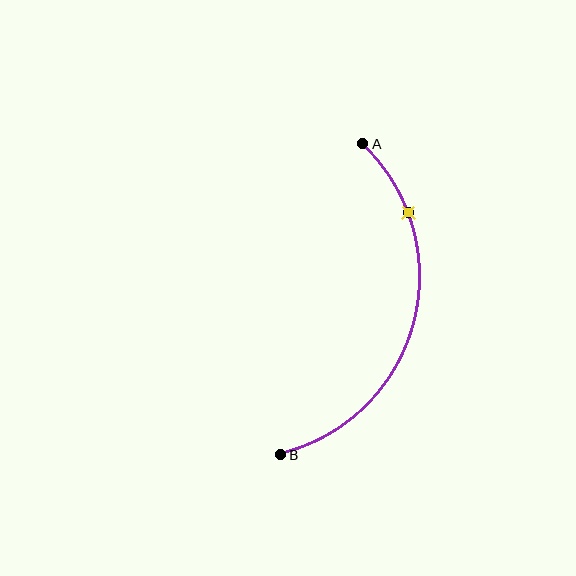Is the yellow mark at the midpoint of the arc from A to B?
No. The yellow mark lies on the arc but is closer to endpoint A. The arc midpoint would be at the point on the curve equidistant along the arc from both A and B.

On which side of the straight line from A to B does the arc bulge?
The arc bulges to the right of the straight line connecting A and B.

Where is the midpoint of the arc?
The arc midpoint is the point on the curve farthest from the straight line joining A and B. It sits to the right of that line.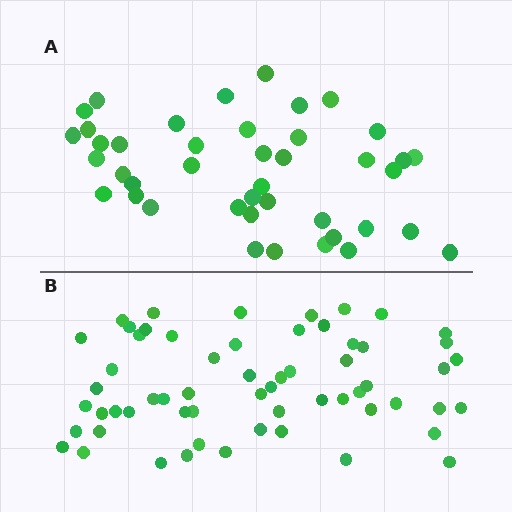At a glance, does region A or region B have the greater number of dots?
Region B (the bottom region) has more dots.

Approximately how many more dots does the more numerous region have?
Region B has approximately 20 more dots than region A.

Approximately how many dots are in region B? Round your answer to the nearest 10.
About 60 dots.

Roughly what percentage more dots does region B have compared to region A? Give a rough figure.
About 45% more.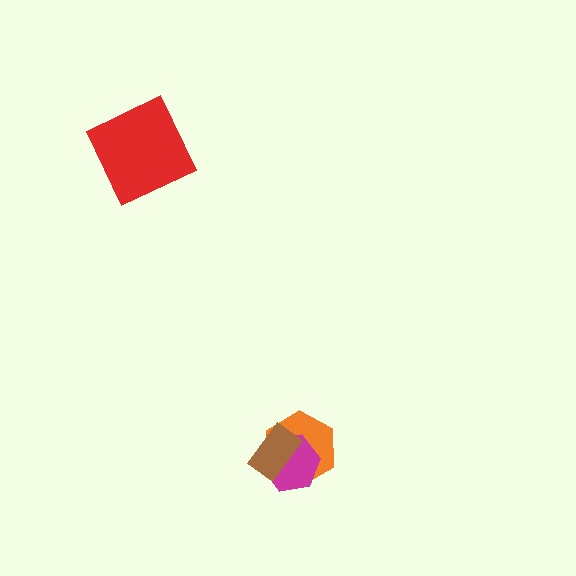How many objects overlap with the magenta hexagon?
2 objects overlap with the magenta hexagon.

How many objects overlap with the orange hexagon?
2 objects overlap with the orange hexagon.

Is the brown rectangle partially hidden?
No, no other shape covers it.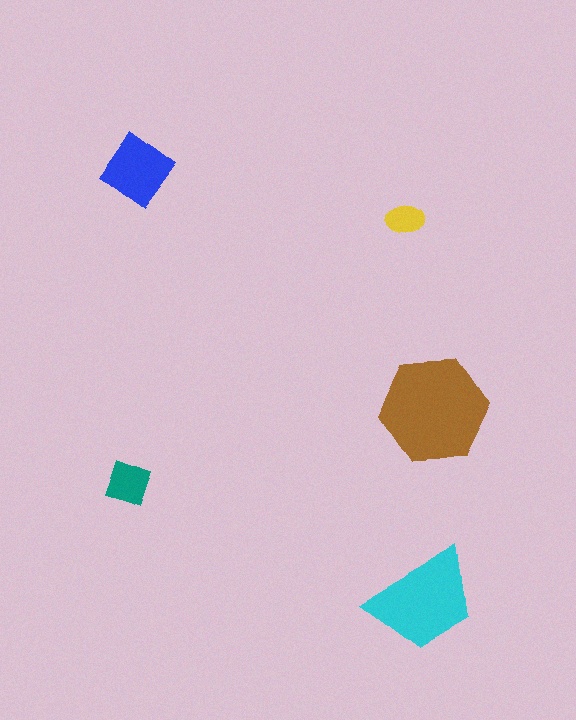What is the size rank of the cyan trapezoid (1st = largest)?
2nd.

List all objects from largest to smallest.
The brown hexagon, the cyan trapezoid, the blue diamond, the teal square, the yellow ellipse.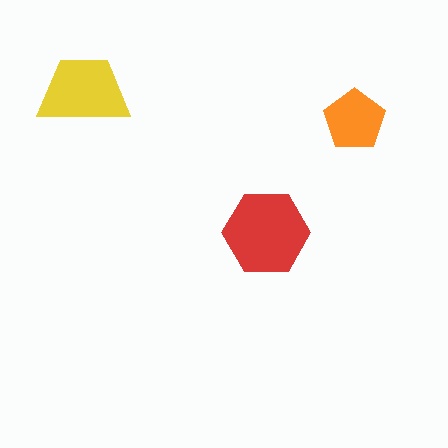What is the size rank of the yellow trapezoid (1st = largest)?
2nd.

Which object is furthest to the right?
The orange pentagon is rightmost.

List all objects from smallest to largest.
The orange pentagon, the yellow trapezoid, the red hexagon.